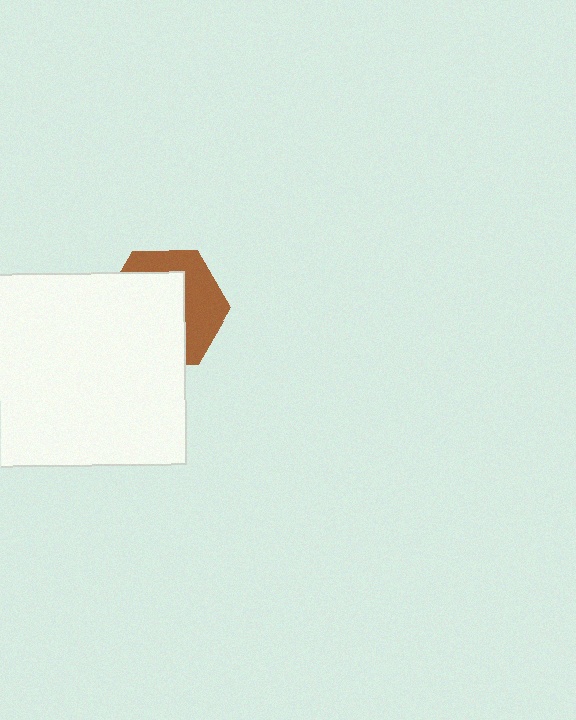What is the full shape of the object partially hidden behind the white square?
The partially hidden object is a brown hexagon.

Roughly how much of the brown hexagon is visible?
A small part of it is visible (roughly 41%).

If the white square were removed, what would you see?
You would see the complete brown hexagon.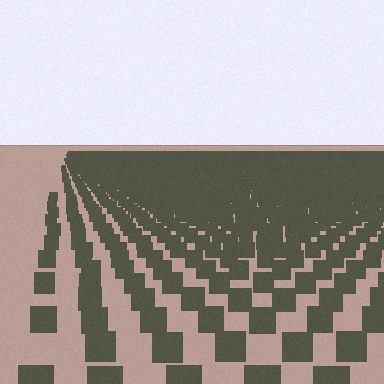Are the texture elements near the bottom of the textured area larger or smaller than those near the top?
Larger. Near the bottom, elements are closer to the viewer and appear at a bigger on-screen size.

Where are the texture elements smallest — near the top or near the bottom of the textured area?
Near the top.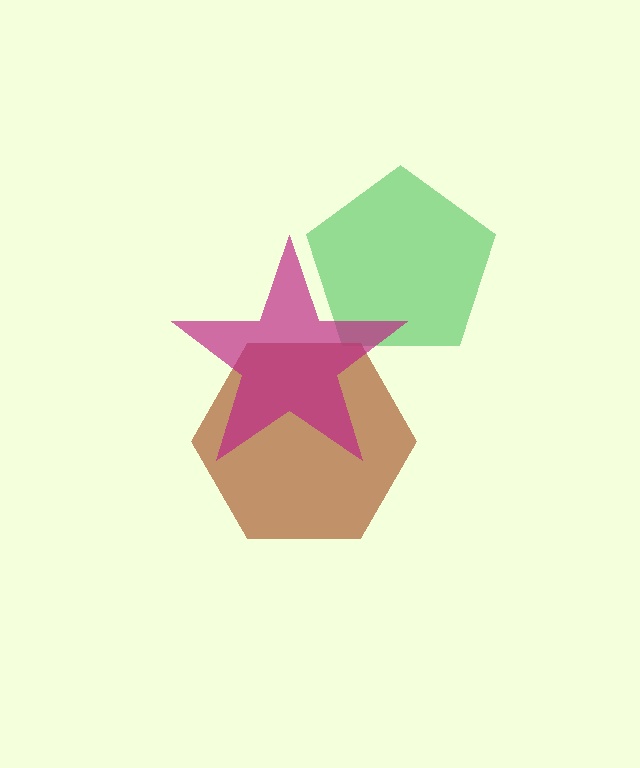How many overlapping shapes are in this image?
There are 3 overlapping shapes in the image.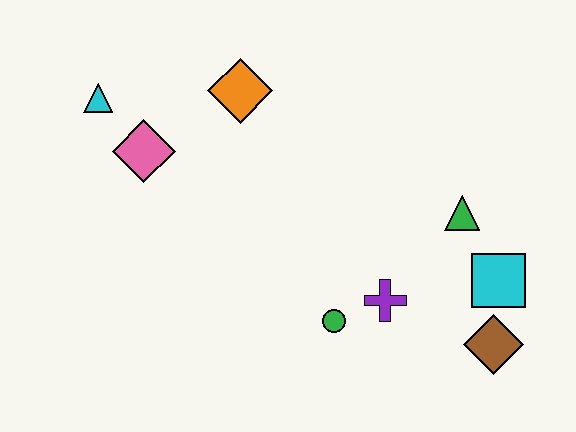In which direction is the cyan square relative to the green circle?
The cyan square is to the right of the green circle.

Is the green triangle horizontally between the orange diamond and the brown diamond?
Yes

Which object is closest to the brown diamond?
The cyan square is closest to the brown diamond.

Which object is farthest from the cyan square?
The cyan triangle is farthest from the cyan square.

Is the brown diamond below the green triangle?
Yes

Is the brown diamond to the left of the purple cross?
No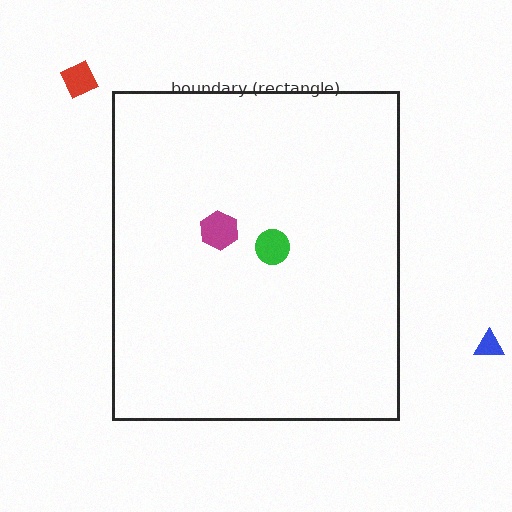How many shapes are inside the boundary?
2 inside, 2 outside.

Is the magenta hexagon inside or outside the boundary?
Inside.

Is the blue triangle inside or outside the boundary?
Outside.